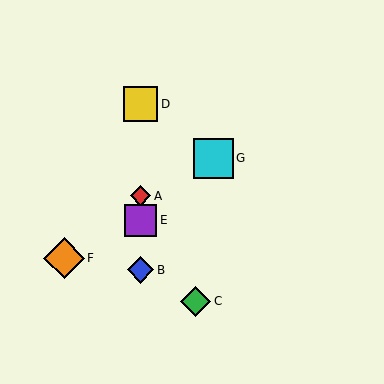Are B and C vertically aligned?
No, B is at x≈141 and C is at x≈196.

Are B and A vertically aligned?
Yes, both are at x≈141.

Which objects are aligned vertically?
Objects A, B, D, E are aligned vertically.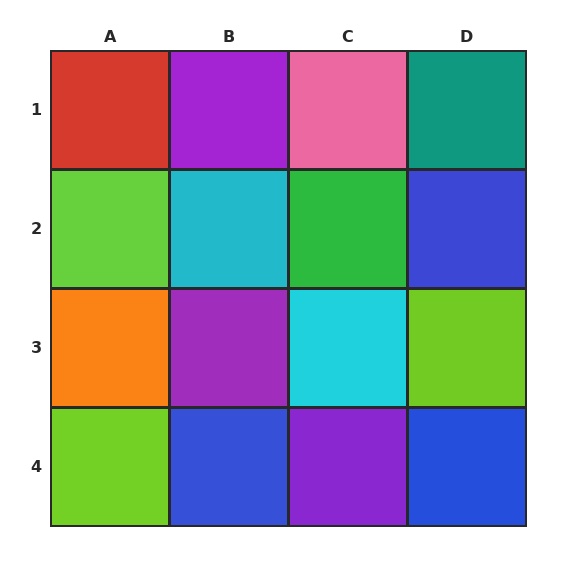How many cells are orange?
1 cell is orange.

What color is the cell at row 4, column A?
Lime.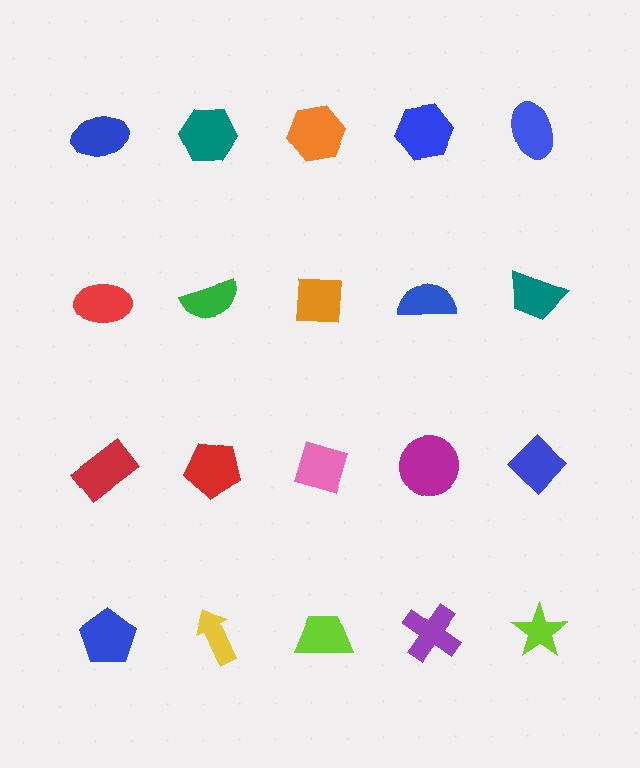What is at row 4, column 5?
A lime star.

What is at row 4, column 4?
A purple cross.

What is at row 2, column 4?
A blue semicircle.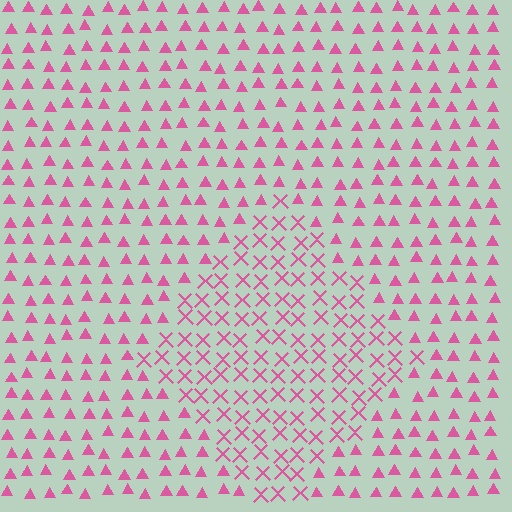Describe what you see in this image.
The image is filled with small pink elements arranged in a uniform grid. A diamond-shaped region contains X marks, while the surrounding area contains triangles. The boundary is defined purely by the change in element shape.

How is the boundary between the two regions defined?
The boundary is defined by a change in element shape: X marks inside vs. triangles outside. All elements share the same color and spacing.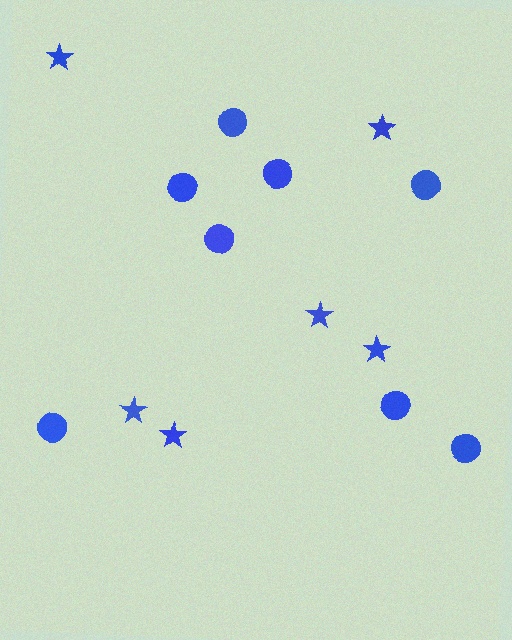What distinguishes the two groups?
There are 2 groups: one group of circles (8) and one group of stars (6).